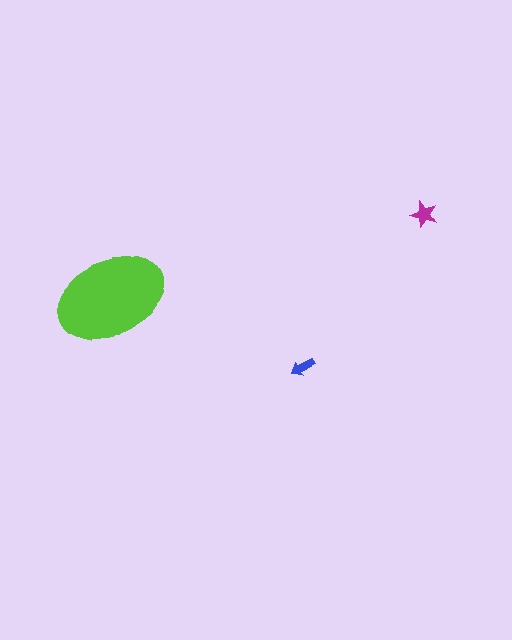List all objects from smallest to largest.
The blue arrow, the magenta star, the lime ellipse.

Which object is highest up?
The magenta star is topmost.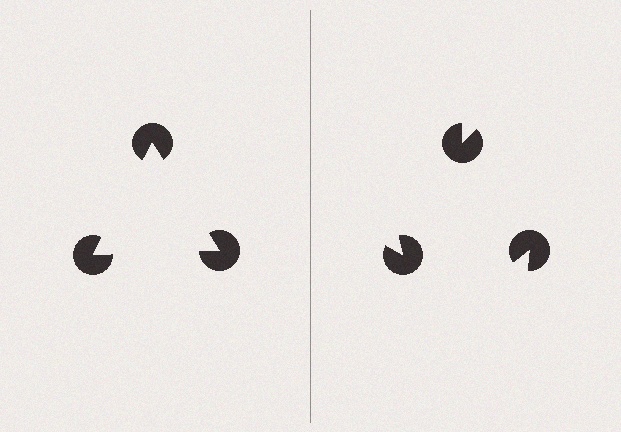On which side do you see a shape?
An illusory triangle appears on the left side. On the right side the wedge cuts are rotated, so no coherent shape forms.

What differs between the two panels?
The pac-man discs are positioned identically on both sides; only the wedge orientations differ. On the left they align to a triangle; on the right they are misaligned.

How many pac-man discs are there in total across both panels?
6 — 3 on each side.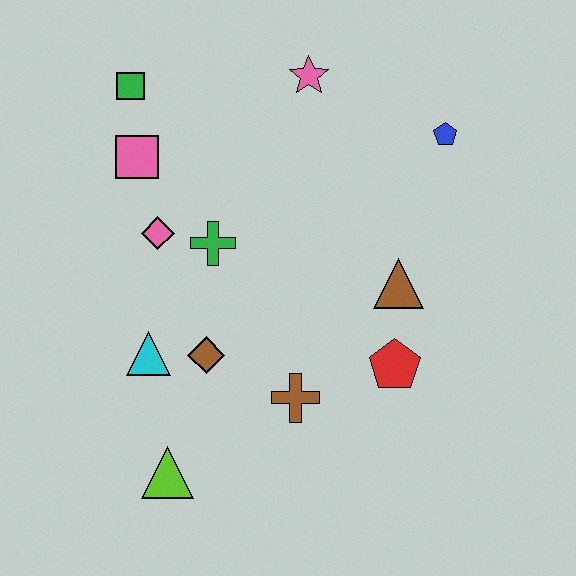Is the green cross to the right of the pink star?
No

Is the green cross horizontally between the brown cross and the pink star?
No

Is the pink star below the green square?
No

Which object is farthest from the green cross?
The blue pentagon is farthest from the green cross.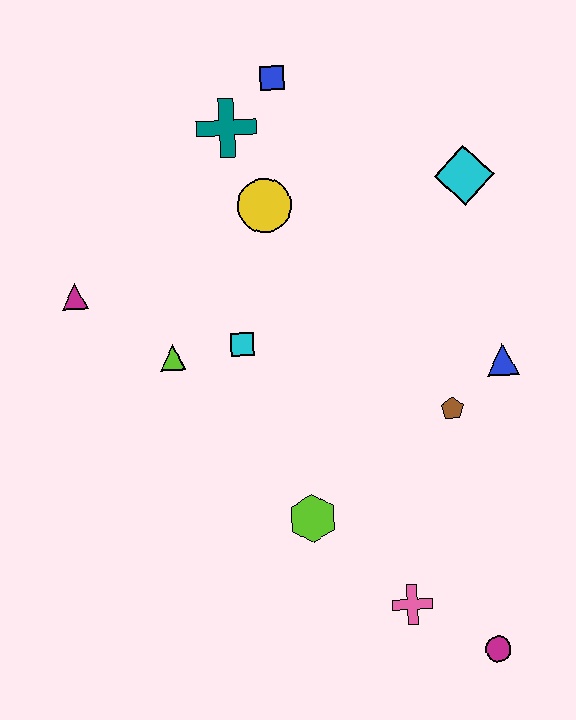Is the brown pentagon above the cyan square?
No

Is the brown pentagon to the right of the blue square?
Yes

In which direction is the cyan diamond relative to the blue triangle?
The cyan diamond is above the blue triangle.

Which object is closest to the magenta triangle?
The lime triangle is closest to the magenta triangle.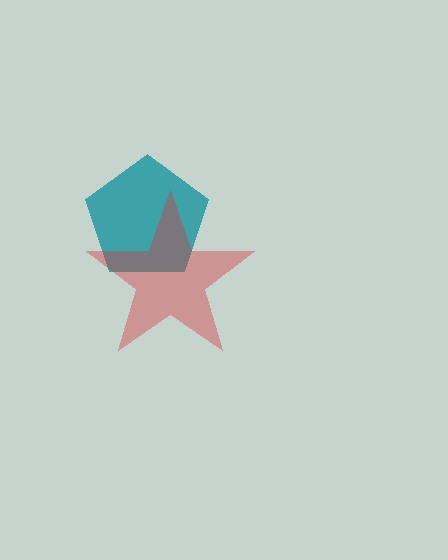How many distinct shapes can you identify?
There are 2 distinct shapes: a teal pentagon, a red star.